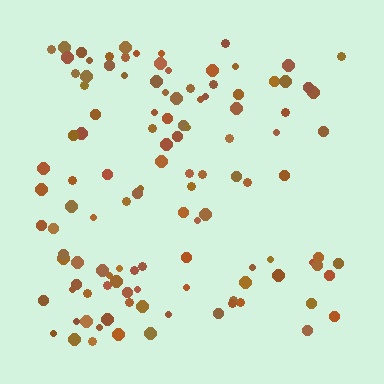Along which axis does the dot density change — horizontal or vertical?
Horizontal.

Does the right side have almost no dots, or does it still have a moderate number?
Still a moderate number, just noticeably fewer than the left.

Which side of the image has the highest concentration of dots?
The left.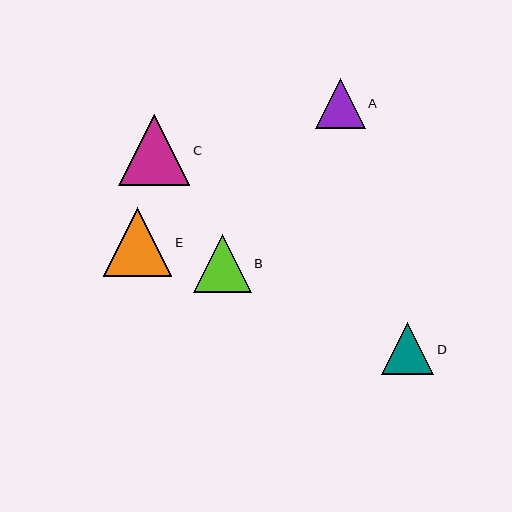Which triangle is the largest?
Triangle C is the largest with a size of approximately 71 pixels.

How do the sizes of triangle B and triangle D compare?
Triangle B and triangle D are approximately the same size.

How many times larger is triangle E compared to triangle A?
Triangle E is approximately 1.4 times the size of triangle A.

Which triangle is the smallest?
Triangle A is the smallest with a size of approximately 50 pixels.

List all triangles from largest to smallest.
From largest to smallest: C, E, B, D, A.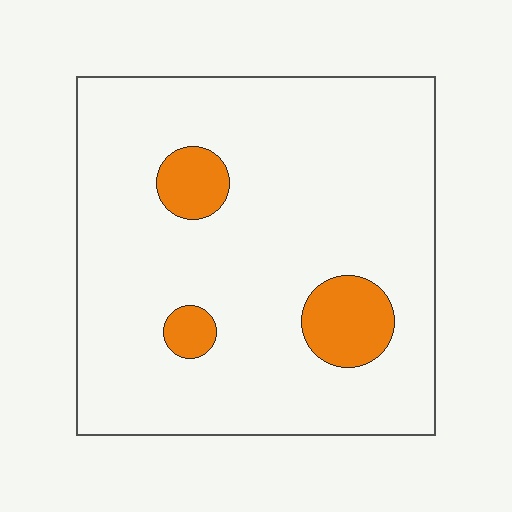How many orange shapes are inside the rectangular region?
3.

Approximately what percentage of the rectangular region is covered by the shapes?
Approximately 10%.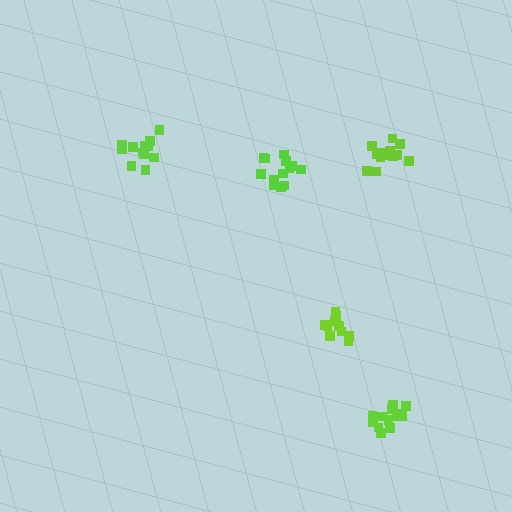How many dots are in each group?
Group 1: 12 dots, Group 2: 14 dots, Group 3: 10 dots, Group 4: 13 dots, Group 5: 13 dots (62 total).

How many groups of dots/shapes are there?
There are 5 groups.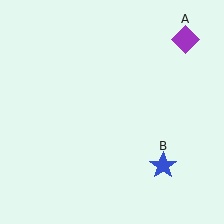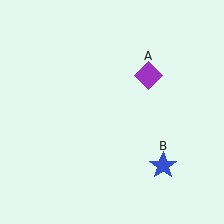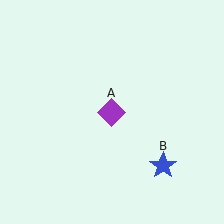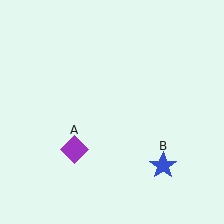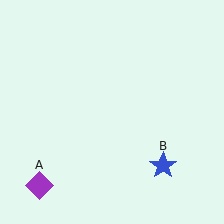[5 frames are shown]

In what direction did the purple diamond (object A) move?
The purple diamond (object A) moved down and to the left.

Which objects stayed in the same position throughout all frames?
Blue star (object B) remained stationary.